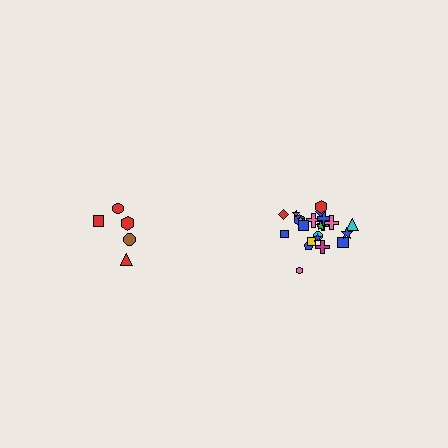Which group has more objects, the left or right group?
The right group.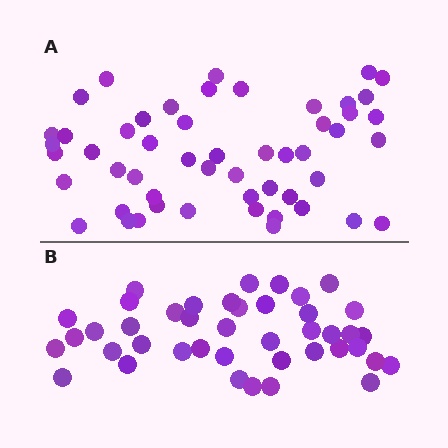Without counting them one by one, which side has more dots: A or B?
Region A (the top region) has more dots.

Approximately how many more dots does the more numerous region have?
Region A has roughly 10 or so more dots than region B.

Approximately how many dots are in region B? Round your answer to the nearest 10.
About 40 dots. (The exact count is 42, which rounds to 40.)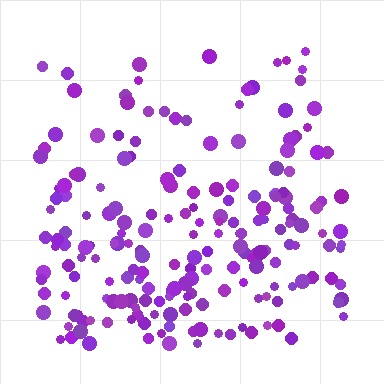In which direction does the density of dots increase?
From top to bottom, with the bottom side densest.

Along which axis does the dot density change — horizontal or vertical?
Vertical.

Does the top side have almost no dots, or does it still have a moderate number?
Still a moderate number, just noticeably fewer than the bottom.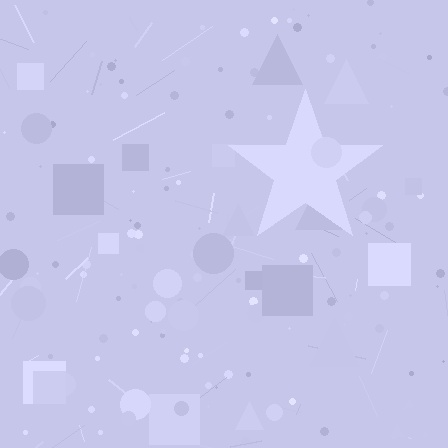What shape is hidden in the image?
A star is hidden in the image.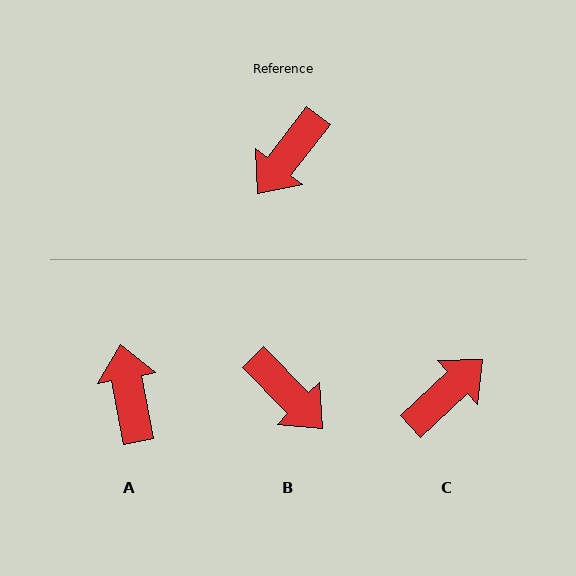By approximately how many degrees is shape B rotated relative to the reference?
Approximately 82 degrees counter-clockwise.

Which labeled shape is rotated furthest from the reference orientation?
C, about 171 degrees away.